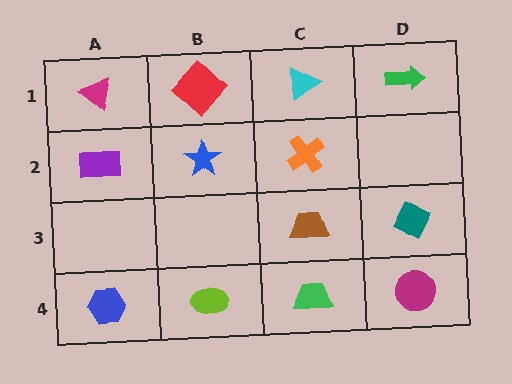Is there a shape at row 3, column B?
No, that cell is empty.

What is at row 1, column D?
A green arrow.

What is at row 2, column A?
A purple rectangle.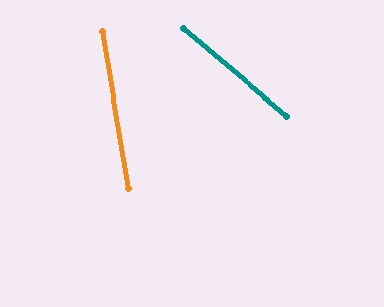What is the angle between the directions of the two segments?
Approximately 40 degrees.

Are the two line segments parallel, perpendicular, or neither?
Neither parallel nor perpendicular — they differ by about 40°.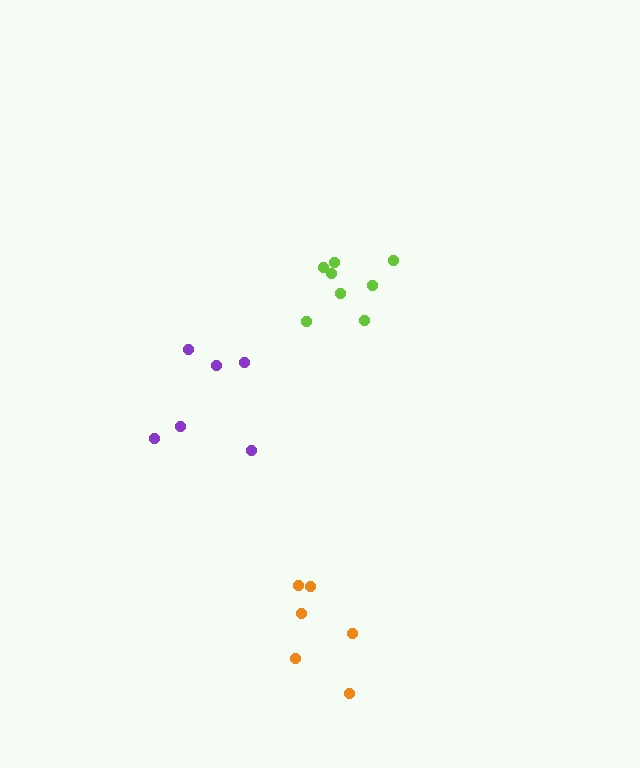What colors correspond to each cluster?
The clusters are colored: lime, purple, orange.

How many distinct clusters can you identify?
There are 3 distinct clusters.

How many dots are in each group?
Group 1: 8 dots, Group 2: 6 dots, Group 3: 6 dots (20 total).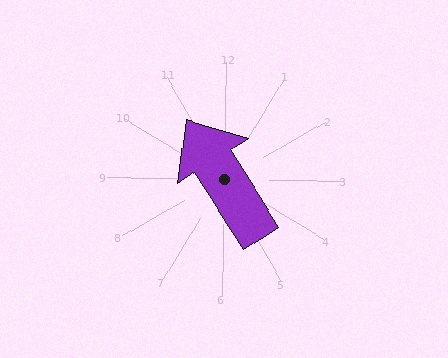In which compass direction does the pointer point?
Northwest.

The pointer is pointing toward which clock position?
Roughly 11 o'clock.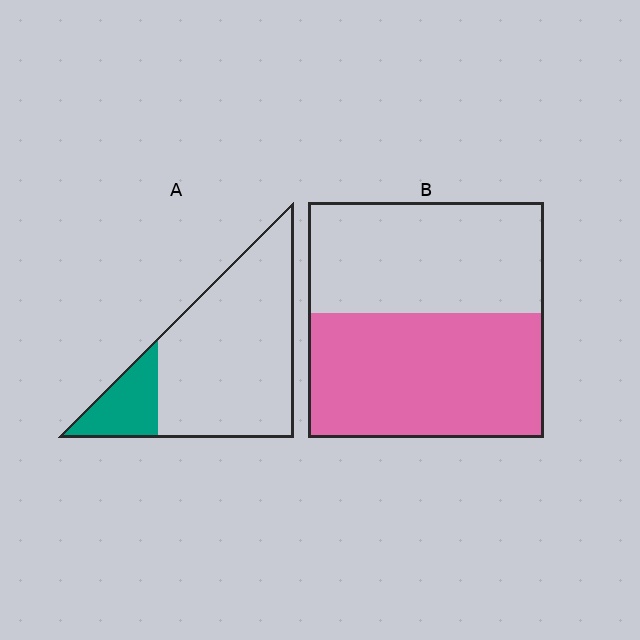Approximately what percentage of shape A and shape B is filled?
A is approximately 20% and B is approximately 55%.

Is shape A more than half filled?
No.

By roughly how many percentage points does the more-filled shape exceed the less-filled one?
By roughly 35 percentage points (B over A).